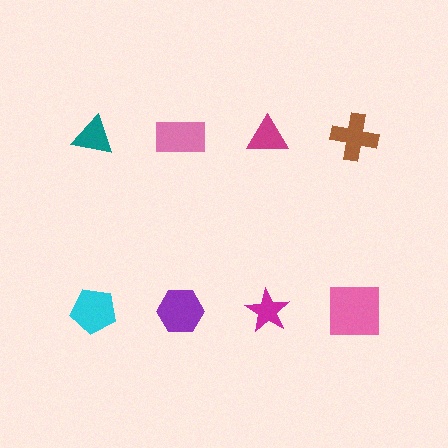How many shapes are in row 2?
4 shapes.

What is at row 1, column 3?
A magenta triangle.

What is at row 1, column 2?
A pink rectangle.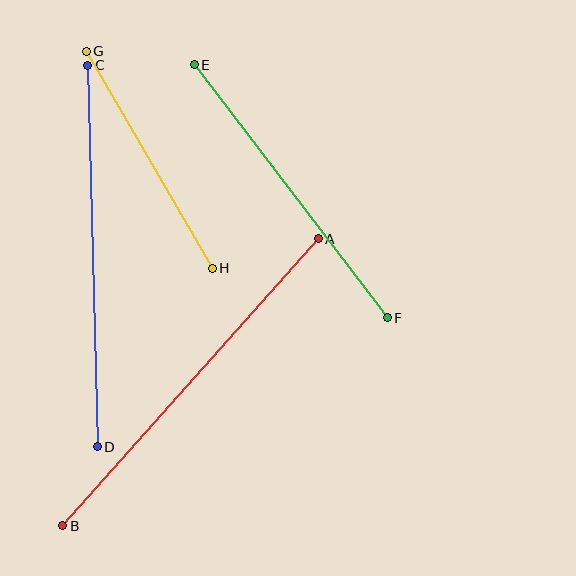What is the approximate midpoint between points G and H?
The midpoint is at approximately (149, 160) pixels.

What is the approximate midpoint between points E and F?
The midpoint is at approximately (291, 191) pixels.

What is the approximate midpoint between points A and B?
The midpoint is at approximately (191, 382) pixels.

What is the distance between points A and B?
The distance is approximately 384 pixels.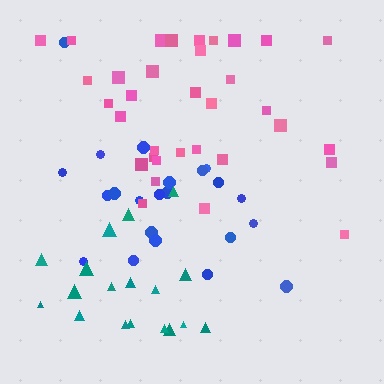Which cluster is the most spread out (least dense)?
Blue.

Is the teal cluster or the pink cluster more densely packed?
Pink.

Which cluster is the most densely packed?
Pink.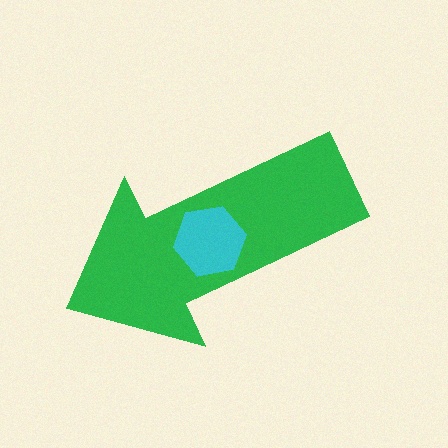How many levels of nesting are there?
2.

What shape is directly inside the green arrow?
The cyan hexagon.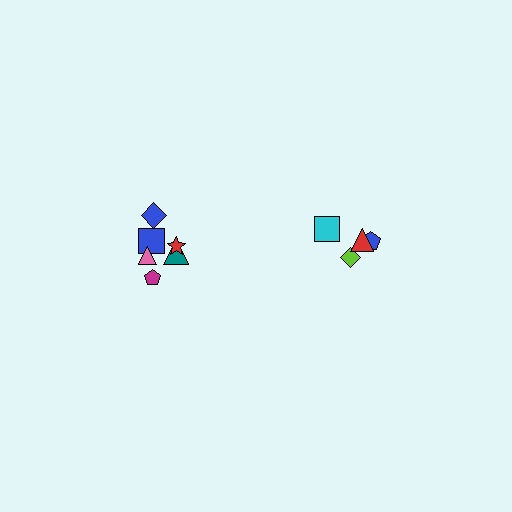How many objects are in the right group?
There are 4 objects.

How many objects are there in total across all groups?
There are 10 objects.